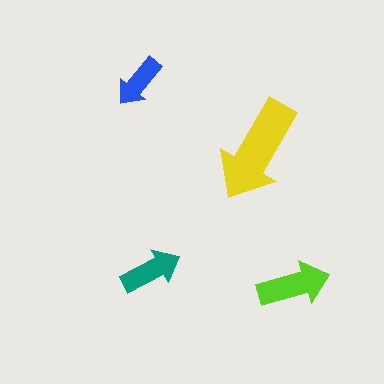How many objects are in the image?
There are 4 objects in the image.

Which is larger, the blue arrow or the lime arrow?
The lime one.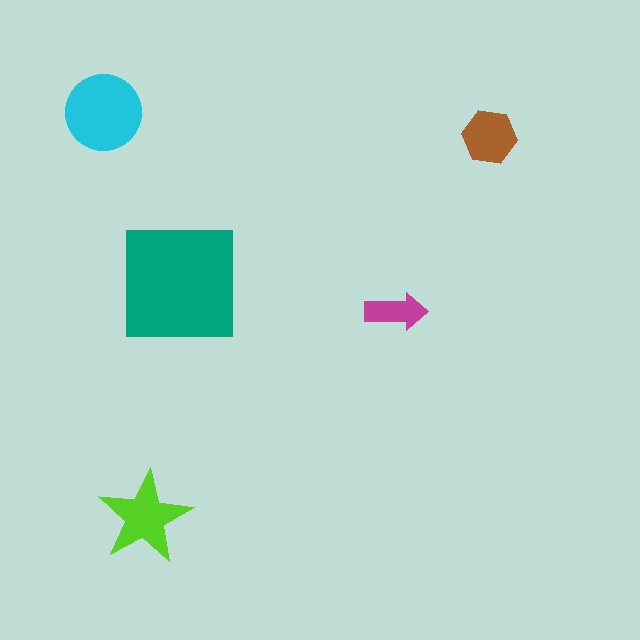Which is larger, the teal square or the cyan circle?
The teal square.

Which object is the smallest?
The magenta arrow.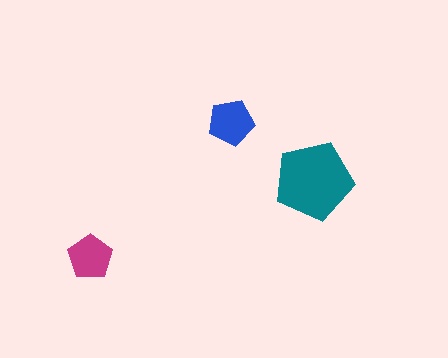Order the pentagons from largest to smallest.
the teal one, the blue one, the magenta one.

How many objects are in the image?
There are 3 objects in the image.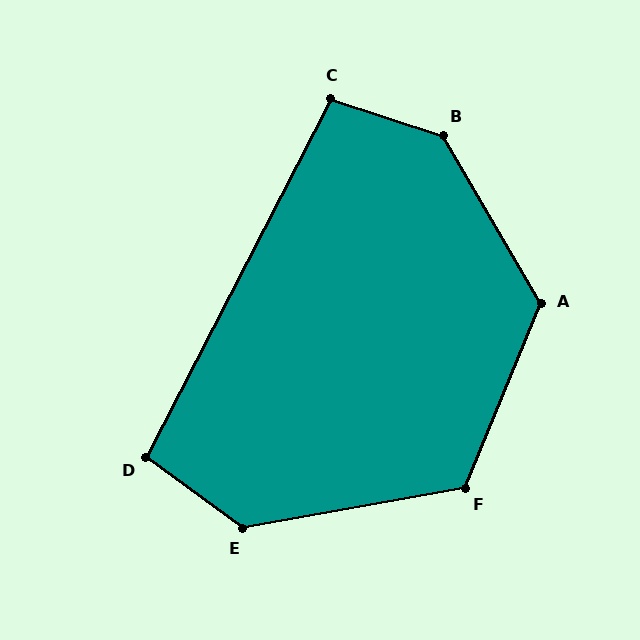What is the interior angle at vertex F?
Approximately 123 degrees (obtuse).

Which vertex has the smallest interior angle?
D, at approximately 99 degrees.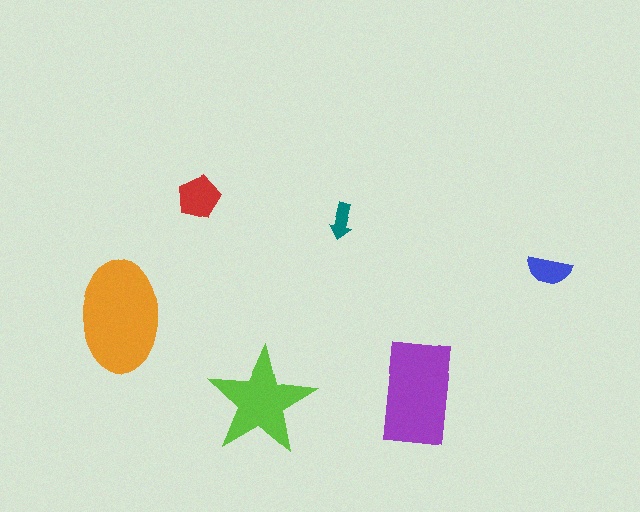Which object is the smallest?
The teal arrow.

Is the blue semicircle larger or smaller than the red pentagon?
Smaller.